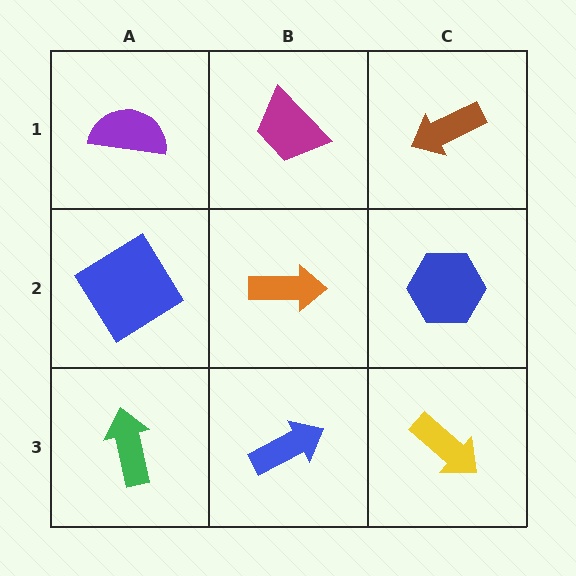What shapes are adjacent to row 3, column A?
A blue diamond (row 2, column A), a blue arrow (row 3, column B).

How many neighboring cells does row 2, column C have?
3.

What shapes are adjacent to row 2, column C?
A brown arrow (row 1, column C), a yellow arrow (row 3, column C), an orange arrow (row 2, column B).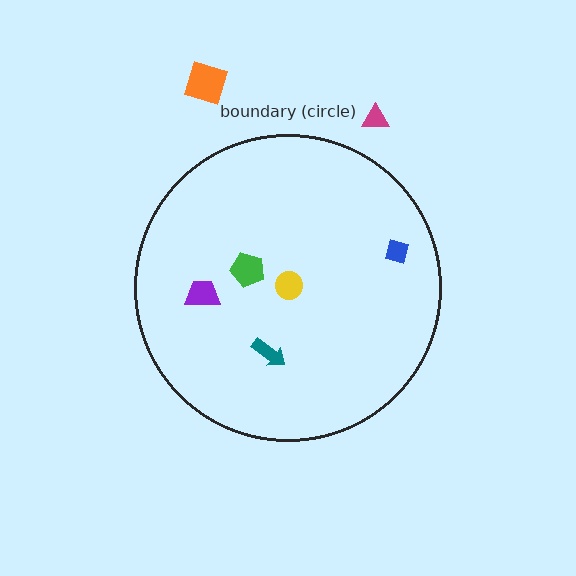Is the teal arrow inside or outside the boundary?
Inside.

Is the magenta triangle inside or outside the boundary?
Outside.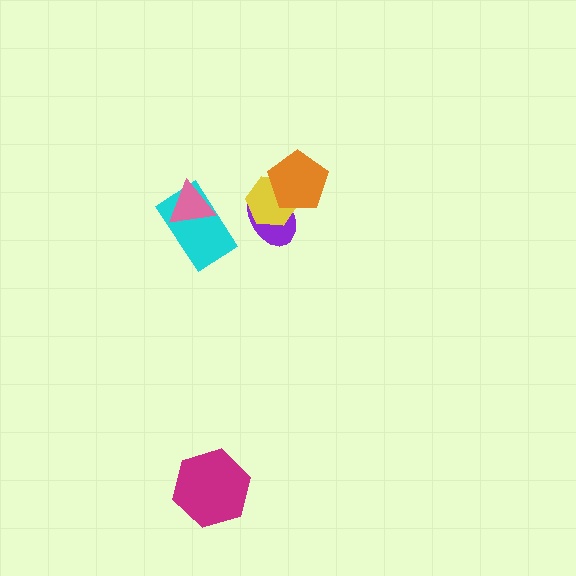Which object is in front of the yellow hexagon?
The orange pentagon is in front of the yellow hexagon.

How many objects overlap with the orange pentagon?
2 objects overlap with the orange pentagon.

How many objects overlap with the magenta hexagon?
0 objects overlap with the magenta hexagon.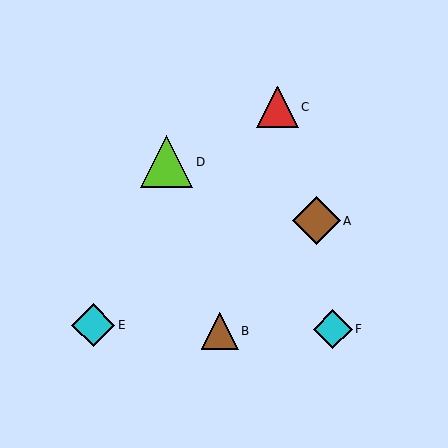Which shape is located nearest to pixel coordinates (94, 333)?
The cyan diamond (labeled E) at (93, 325) is nearest to that location.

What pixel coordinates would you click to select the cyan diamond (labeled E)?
Click at (93, 325) to select the cyan diamond E.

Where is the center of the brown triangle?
The center of the brown triangle is at (220, 331).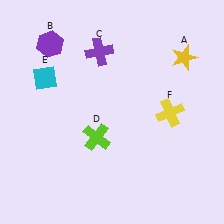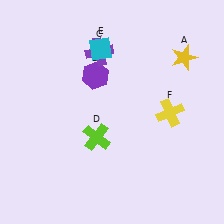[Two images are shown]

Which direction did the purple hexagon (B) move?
The purple hexagon (B) moved right.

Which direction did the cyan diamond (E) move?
The cyan diamond (E) moved right.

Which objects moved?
The objects that moved are: the purple hexagon (B), the cyan diamond (E).